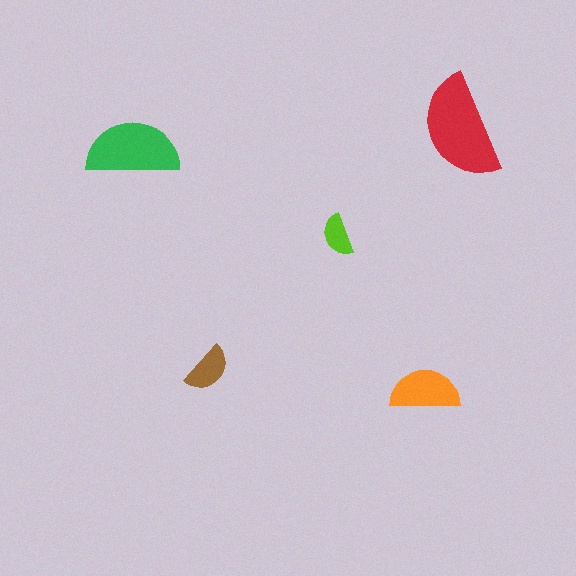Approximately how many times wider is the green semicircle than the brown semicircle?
About 2 times wider.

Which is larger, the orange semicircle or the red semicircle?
The red one.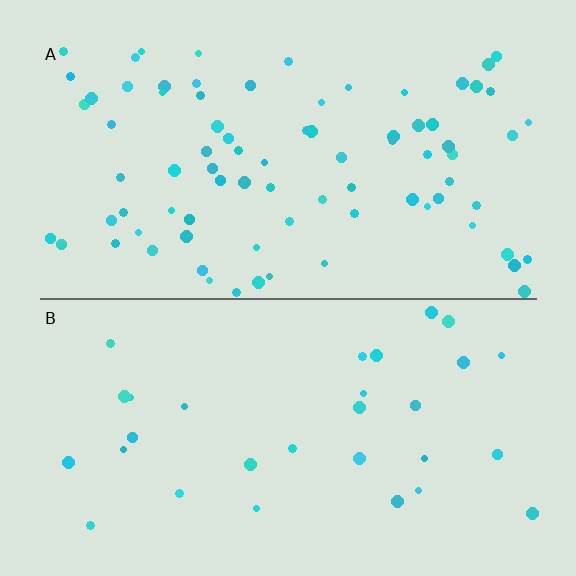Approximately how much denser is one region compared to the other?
Approximately 2.6× — region A over region B.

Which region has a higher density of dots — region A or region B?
A (the top).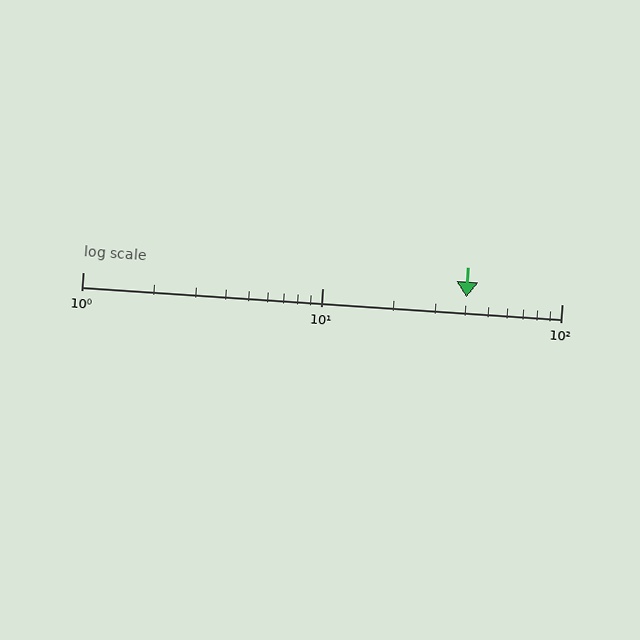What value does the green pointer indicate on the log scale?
The pointer indicates approximately 40.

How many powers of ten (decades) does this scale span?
The scale spans 2 decades, from 1 to 100.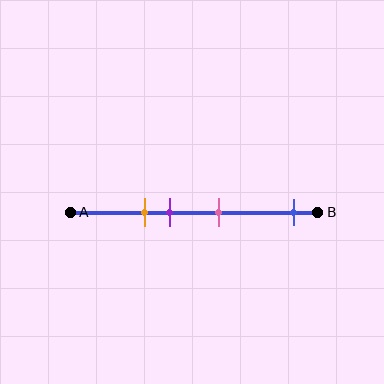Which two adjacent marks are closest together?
The orange and purple marks are the closest adjacent pair.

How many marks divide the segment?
There are 4 marks dividing the segment.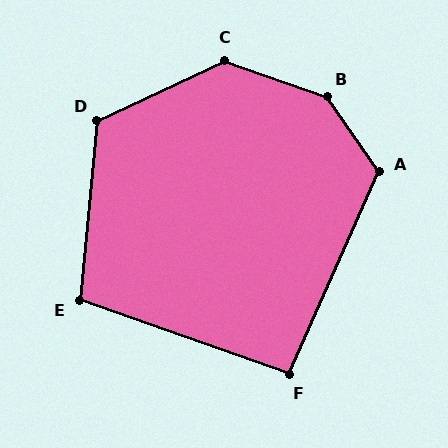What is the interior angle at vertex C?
Approximately 135 degrees (obtuse).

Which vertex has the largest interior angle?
B, at approximately 144 degrees.